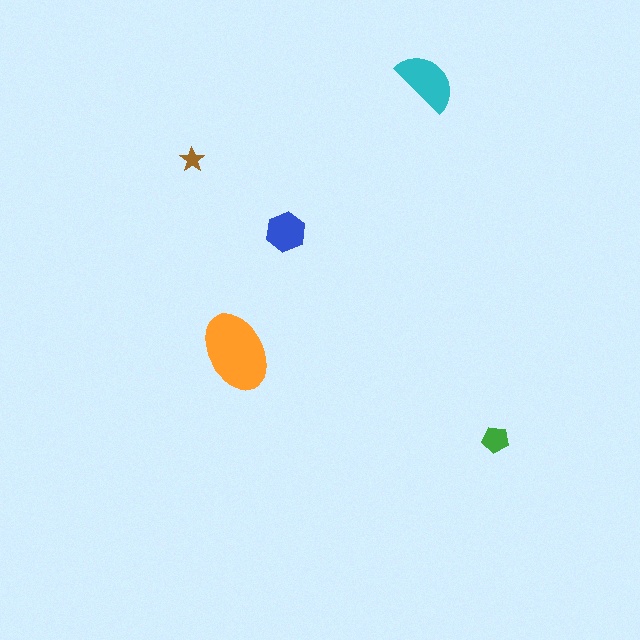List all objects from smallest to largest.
The brown star, the green pentagon, the blue hexagon, the cyan semicircle, the orange ellipse.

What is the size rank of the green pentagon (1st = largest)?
4th.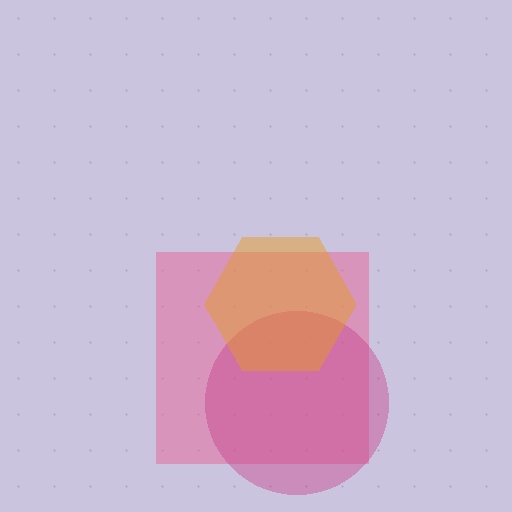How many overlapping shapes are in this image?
There are 3 overlapping shapes in the image.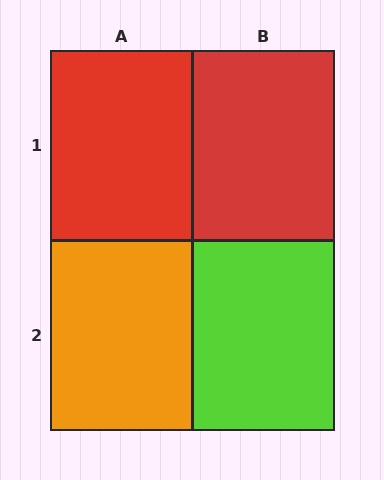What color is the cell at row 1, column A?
Red.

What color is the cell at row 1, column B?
Red.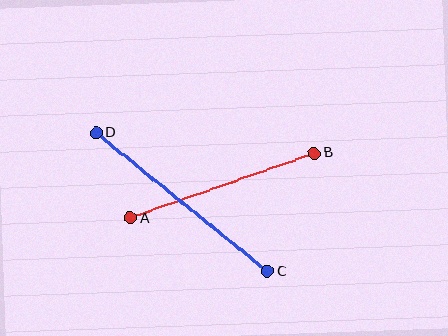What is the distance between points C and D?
The distance is approximately 220 pixels.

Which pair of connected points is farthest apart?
Points C and D are farthest apart.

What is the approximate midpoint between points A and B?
The midpoint is at approximately (222, 186) pixels.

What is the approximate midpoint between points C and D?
The midpoint is at approximately (182, 202) pixels.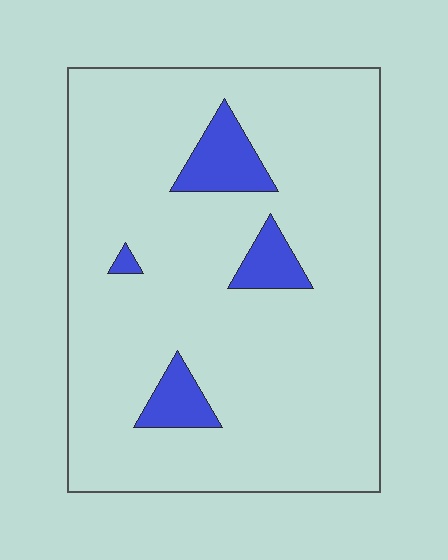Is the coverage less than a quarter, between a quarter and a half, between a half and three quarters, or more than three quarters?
Less than a quarter.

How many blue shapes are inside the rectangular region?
4.